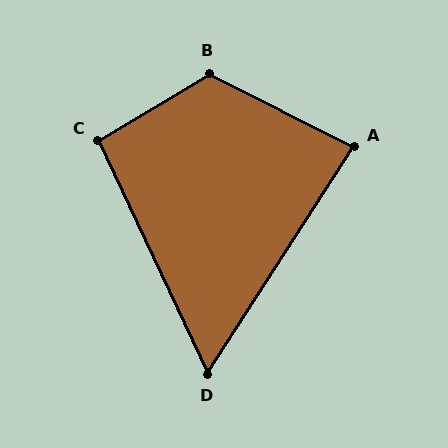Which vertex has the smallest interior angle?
D, at approximately 58 degrees.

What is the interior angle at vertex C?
Approximately 96 degrees (obtuse).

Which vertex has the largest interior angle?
B, at approximately 122 degrees.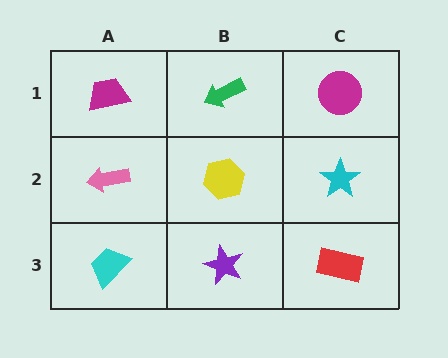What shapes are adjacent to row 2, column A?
A magenta trapezoid (row 1, column A), a cyan trapezoid (row 3, column A), a yellow hexagon (row 2, column B).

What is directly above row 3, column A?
A pink arrow.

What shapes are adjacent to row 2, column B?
A green arrow (row 1, column B), a purple star (row 3, column B), a pink arrow (row 2, column A), a cyan star (row 2, column C).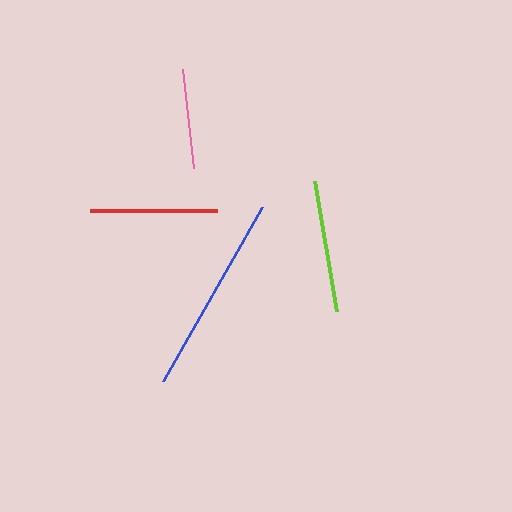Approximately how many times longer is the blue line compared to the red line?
The blue line is approximately 1.6 times the length of the red line.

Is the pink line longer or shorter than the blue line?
The blue line is longer than the pink line.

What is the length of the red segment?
The red segment is approximately 127 pixels long.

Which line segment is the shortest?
The pink line is the shortest at approximately 100 pixels.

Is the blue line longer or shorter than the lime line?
The blue line is longer than the lime line.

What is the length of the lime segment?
The lime segment is approximately 132 pixels long.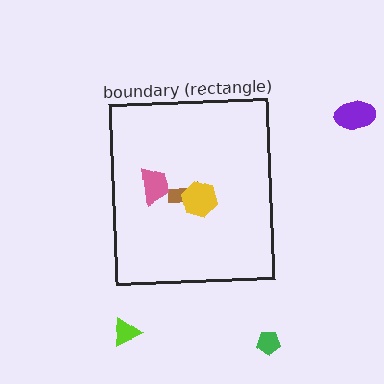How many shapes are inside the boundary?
3 inside, 3 outside.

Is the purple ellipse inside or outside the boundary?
Outside.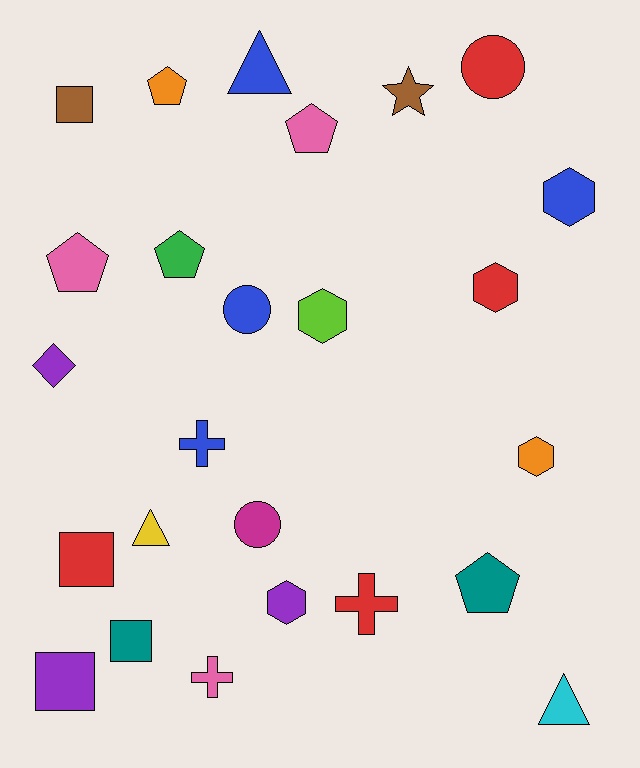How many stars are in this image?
There is 1 star.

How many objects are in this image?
There are 25 objects.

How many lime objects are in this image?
There is 1 lime object.